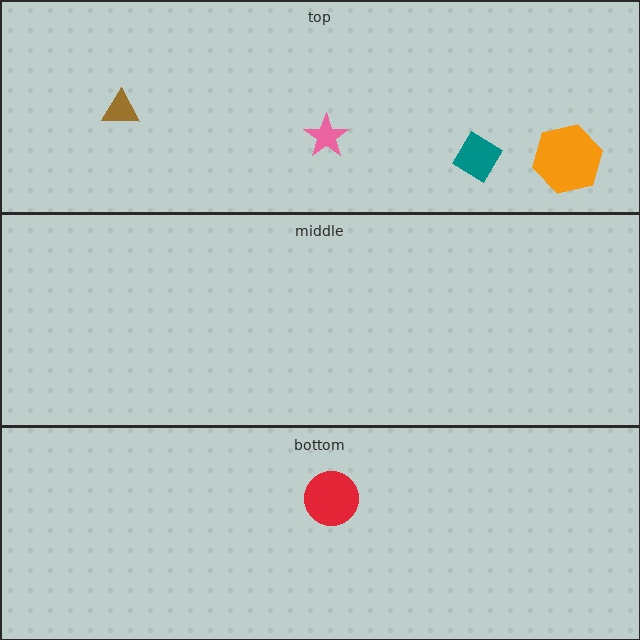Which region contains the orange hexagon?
The top region.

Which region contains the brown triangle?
The top region.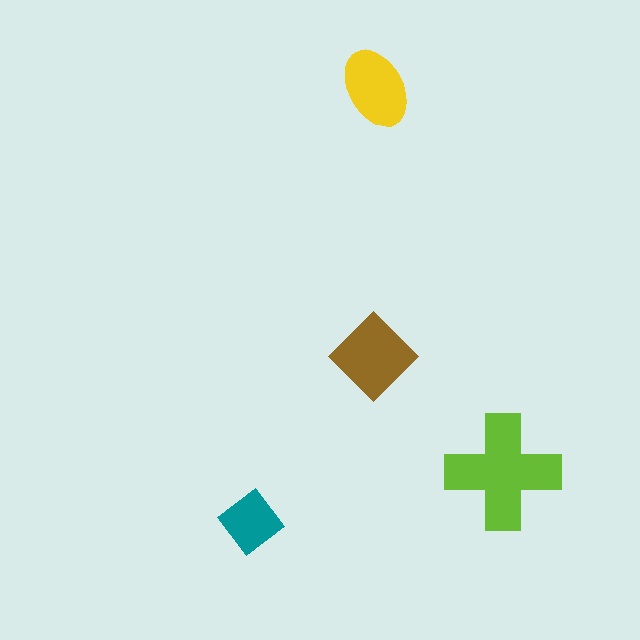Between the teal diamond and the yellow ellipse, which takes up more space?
The yellow ellipse.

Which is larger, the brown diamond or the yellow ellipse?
The brown diamond.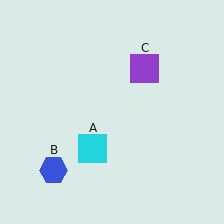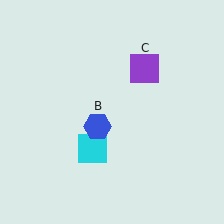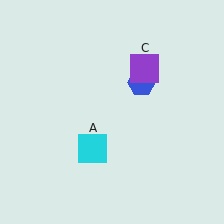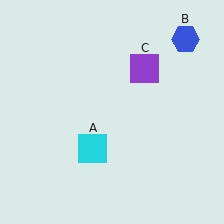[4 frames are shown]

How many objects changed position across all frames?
1 object changed position: blue hexagon (object B).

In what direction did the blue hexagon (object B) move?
The blue hexagon (object B) moved up and to the right.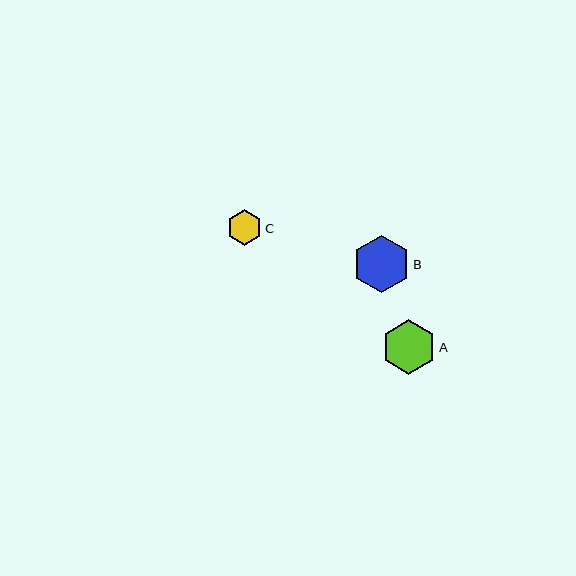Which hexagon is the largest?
Hexagon B is the largest with a size of approximately 58 pixels.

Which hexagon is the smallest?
Hexagon C is the smallest with a size of approximately 36 pixels.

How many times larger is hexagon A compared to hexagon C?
Hexagon A is approximately 1.5 times the size of hexagon C.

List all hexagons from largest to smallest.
From largest to smallest: B, A, C.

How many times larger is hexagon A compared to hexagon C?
Hexagon A is approximately 1.5 times the size of hexagon C.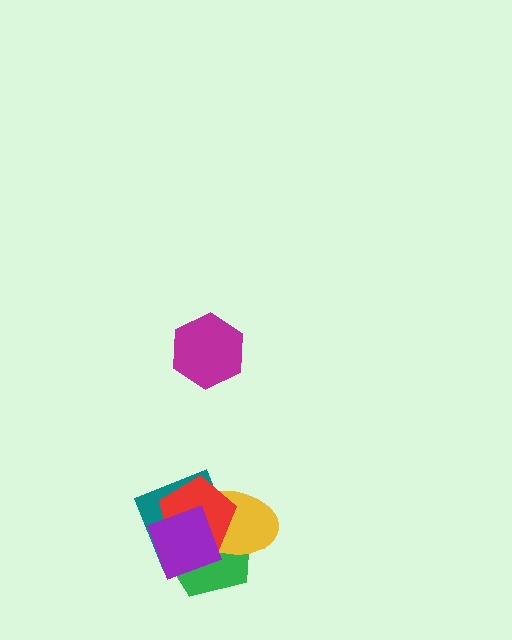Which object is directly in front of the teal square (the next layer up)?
The green pentagon is directly in front of the teal square.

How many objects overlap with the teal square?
4 objects overlap with the teal square.